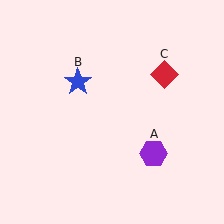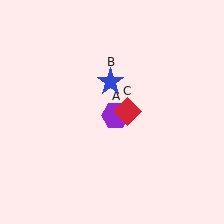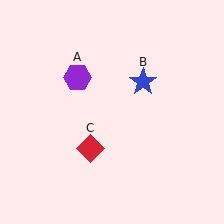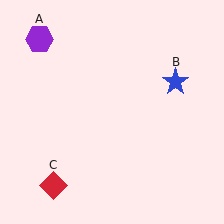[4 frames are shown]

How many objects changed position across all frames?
3 objects changed position: purple hexagon (object A), blue star (object B), red diamond (object C).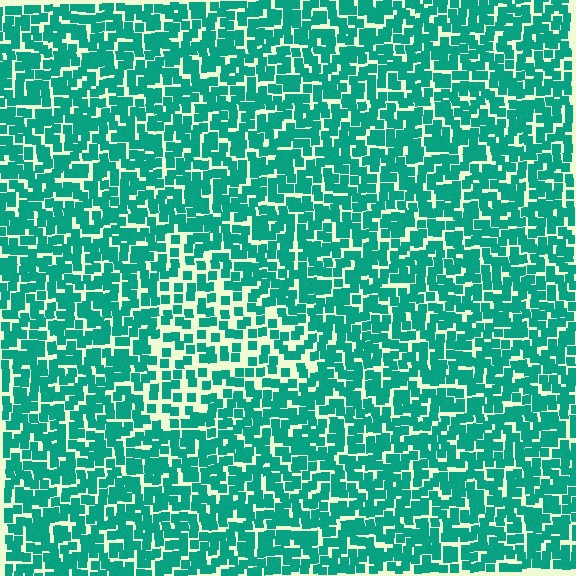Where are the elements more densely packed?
The elements are more densely packed outside the triangle boundary.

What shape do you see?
I see a triangle.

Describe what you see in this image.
The image contains small teal elements arranged at two different densities. A triangle-shaped region is visible where the elements are less densely packed than the surrounding area.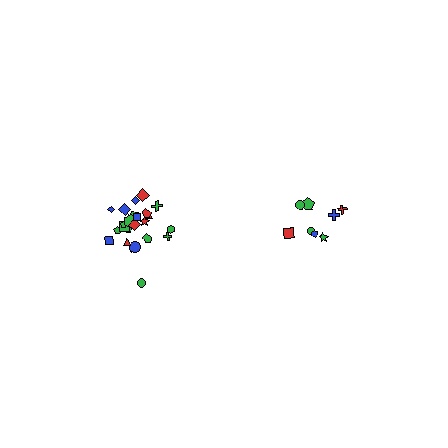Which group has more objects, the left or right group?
The left group.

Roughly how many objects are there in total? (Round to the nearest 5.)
Roughly 35 objects in total.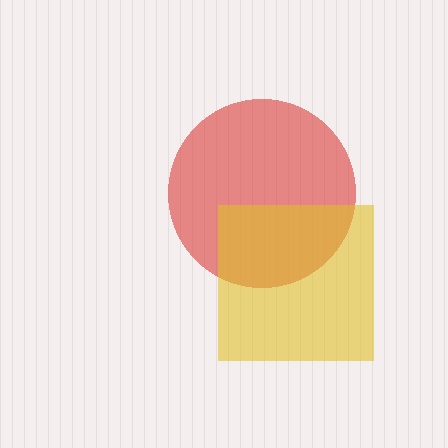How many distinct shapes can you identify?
There are 2 distinct shapes: a red circle, a yellow square.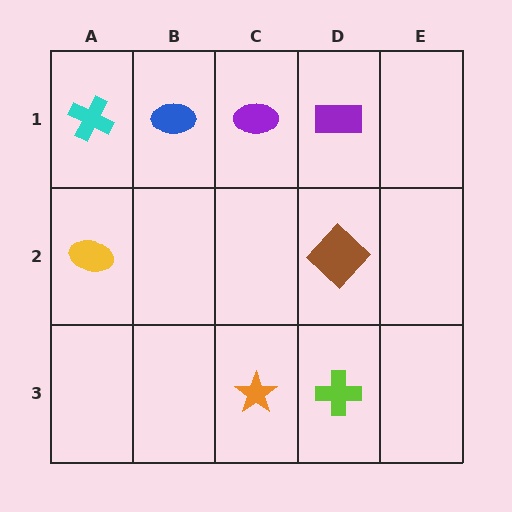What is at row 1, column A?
A cyan cross.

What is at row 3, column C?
An orange star.